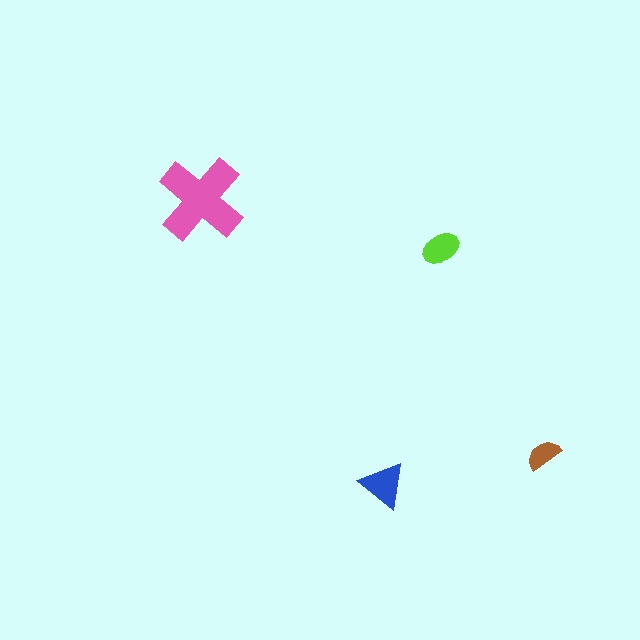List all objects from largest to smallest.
The pink cross, the blue triangle, the lime ellipse, the brown semicircle.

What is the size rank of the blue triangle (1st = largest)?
2nd.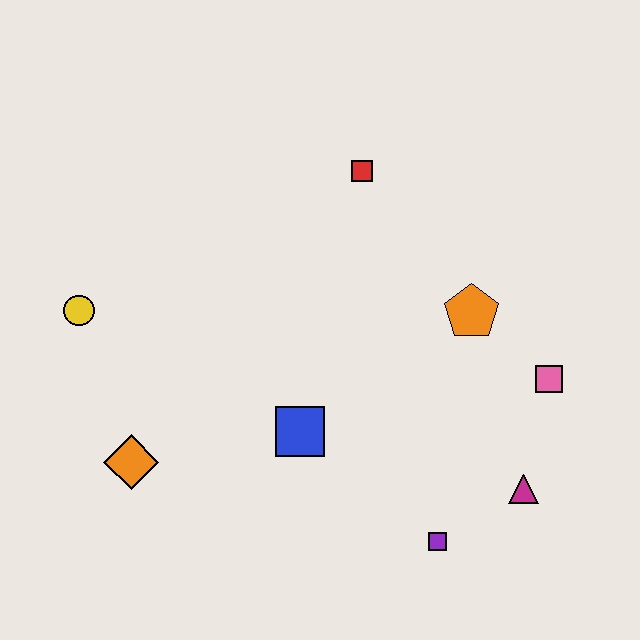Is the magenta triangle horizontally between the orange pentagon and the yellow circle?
No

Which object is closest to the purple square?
The magenta triangle is closest to the purple square.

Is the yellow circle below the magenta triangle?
No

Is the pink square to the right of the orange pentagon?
Yes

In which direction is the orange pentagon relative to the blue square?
The orange pentagon is to the right of the blue square.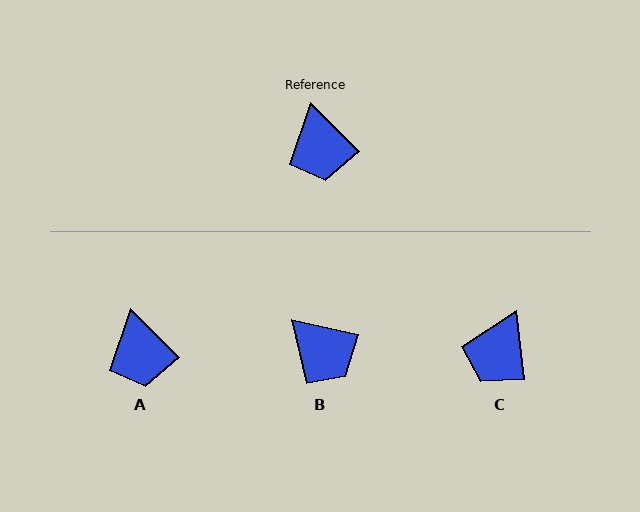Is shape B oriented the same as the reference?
No, it is off by about 33 degrees.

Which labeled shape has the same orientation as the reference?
A.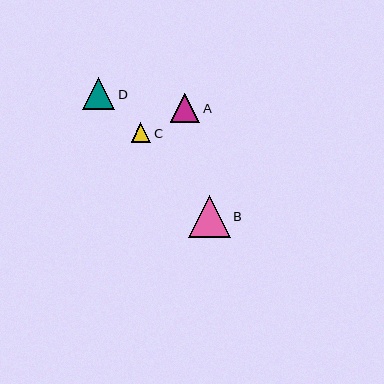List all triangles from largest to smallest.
From largest to smallest: B, D, A, C.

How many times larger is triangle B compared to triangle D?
Triangle B is approximately 1.3 times the size of triangle D.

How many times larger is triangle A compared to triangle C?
Triangle A is approximately 1.5 times the size of triangle C.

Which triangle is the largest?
Triangle B is the largest with a size of approximately 42 pixels.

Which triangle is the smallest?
Triangle C is the smallest with a size of approximately 20 pixels.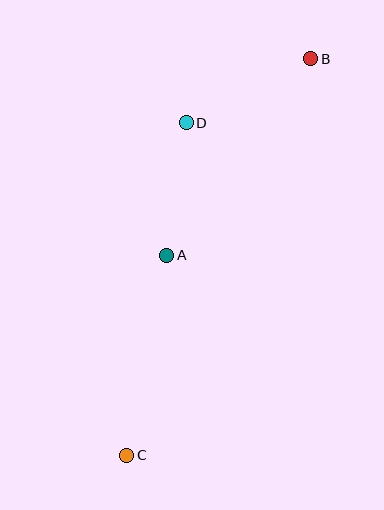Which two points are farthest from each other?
Points B and C are farthest from each other.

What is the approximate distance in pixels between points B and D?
The distance between B and D is approximately 140 pixels.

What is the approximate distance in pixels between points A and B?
The distance between A and B is approximately 244 pixels.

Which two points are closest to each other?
Points A and D are closest to each other.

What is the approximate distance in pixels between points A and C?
The distance between A and C is approximately 204 pixels.